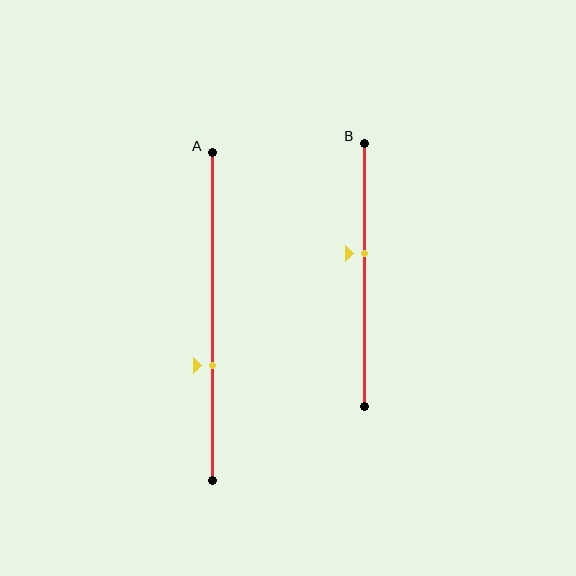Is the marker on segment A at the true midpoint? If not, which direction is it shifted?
No, the marker on segment A is shifted downward by about 15% of the segment length.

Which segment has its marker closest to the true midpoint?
Segment B has its marker closest to the true midpoint.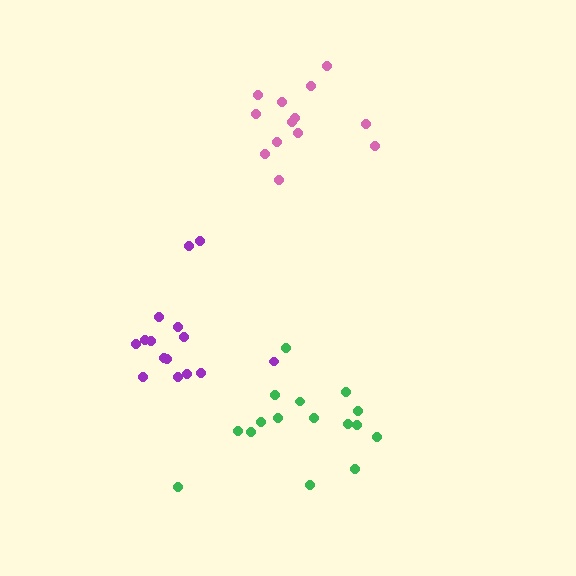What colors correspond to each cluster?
The clusters are colored: green, pink, purple.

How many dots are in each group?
Group 1: 16 dots, Group 2: 13 dots, Group 3: 15 dots (44 total).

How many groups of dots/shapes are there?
There are 3 groups.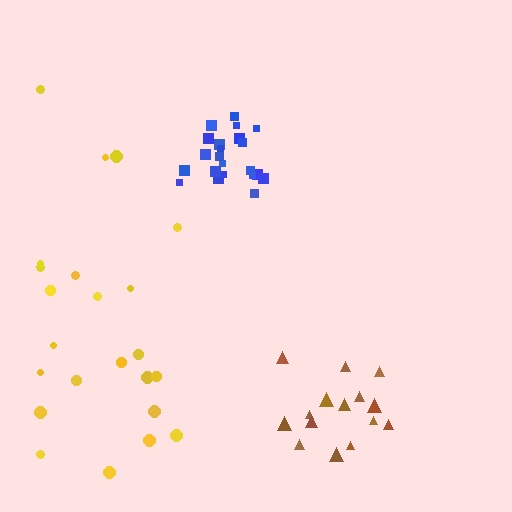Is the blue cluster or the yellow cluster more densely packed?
Blue.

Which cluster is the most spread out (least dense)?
Yellow.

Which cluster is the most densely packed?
Blue.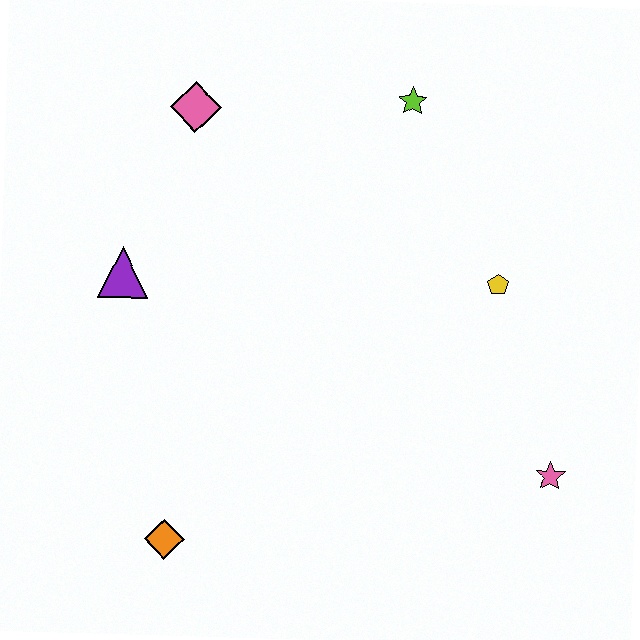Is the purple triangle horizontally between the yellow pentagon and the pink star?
No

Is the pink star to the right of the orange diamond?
Yes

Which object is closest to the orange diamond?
The purple triangle is closest to the orange diamond.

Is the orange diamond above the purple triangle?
No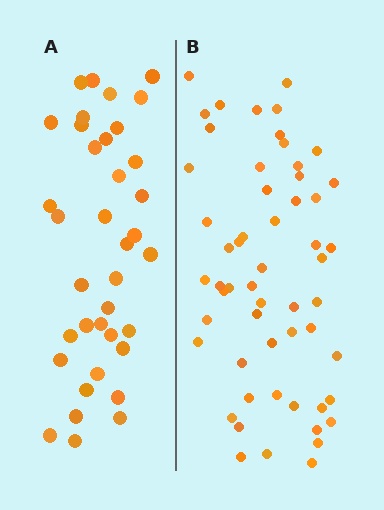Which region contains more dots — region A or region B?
Region B (the right region) has more dots.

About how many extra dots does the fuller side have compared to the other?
Region B has approximately 20 more dots than region A.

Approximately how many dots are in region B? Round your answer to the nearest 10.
About 60 dots. (The exact count is 56, which rounds to 60.)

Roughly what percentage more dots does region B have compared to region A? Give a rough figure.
About 50% more.